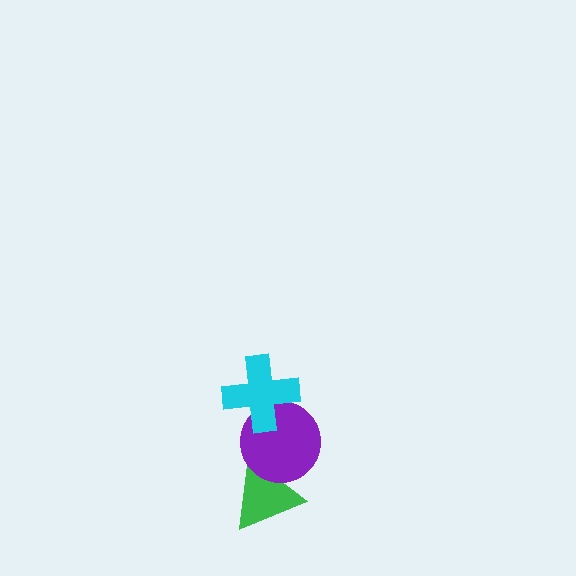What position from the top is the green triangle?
The green triangle is 3rd from the top.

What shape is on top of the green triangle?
The purple circle is on top of the green triangle.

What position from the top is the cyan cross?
The cyan cross is 1st from the top.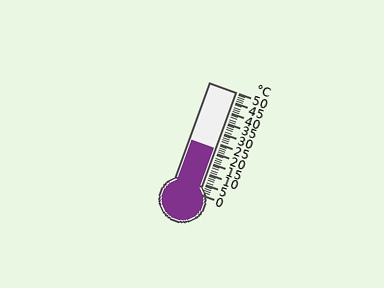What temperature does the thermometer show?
The thermometer shows approximately 22°C.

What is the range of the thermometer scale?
The thermometer scale ranges from 0°C to 50°C.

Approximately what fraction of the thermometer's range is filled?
The thermometer is filled to approximately 45% of its range.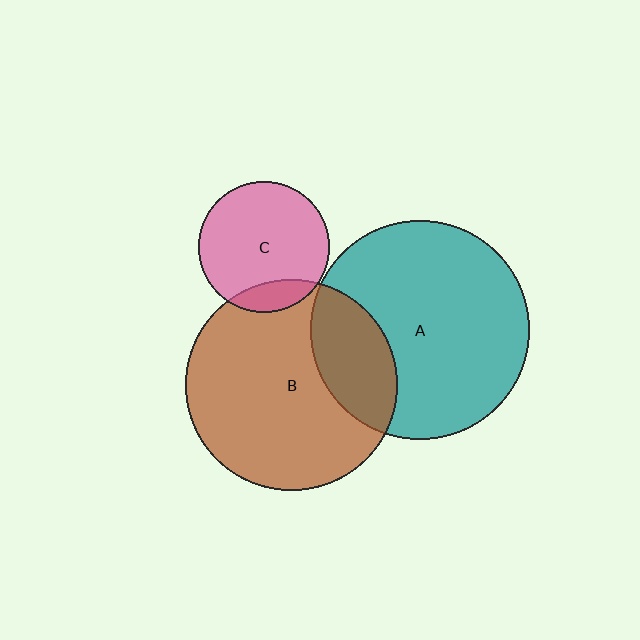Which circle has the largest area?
Circle A (teal).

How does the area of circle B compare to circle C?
Approximately 2.6 times.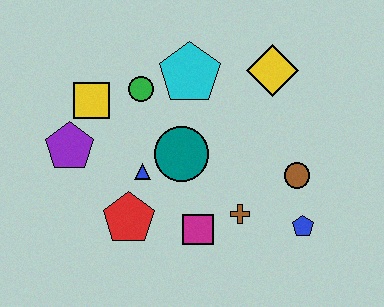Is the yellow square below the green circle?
Yes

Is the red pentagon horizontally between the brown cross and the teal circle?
No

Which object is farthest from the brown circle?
The purple pentagon is farthest from the brown circle.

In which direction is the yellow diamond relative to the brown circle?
The yellow diamond is above the brown circle.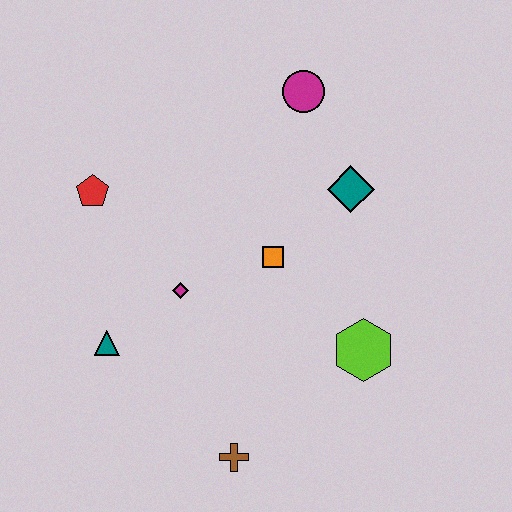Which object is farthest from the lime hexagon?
The red pentagon is farthest from the lime hexagon.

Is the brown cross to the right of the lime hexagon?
No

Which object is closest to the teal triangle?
The magenta diamond is closest to the teal triangle.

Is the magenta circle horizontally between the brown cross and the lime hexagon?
Yes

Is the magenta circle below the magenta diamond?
No